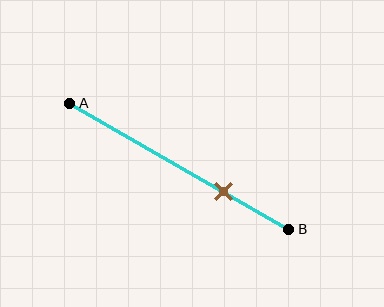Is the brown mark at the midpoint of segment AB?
No, the mark is at about 70% from A, not at the 50% midpoint.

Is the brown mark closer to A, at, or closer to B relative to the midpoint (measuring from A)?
The brown mark is closer to point B than the midpoint of segment AB.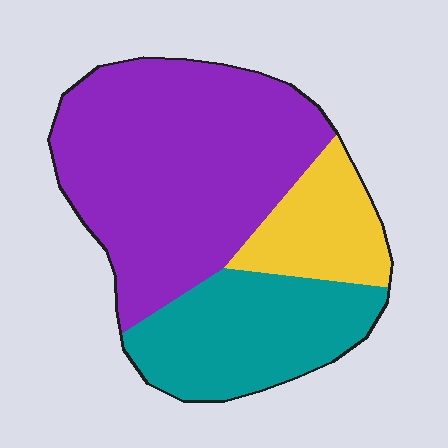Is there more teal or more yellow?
Teal.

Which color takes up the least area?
Yellow, at roughly 15%.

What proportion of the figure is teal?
Teal takes up between a sixth and a third of the figure.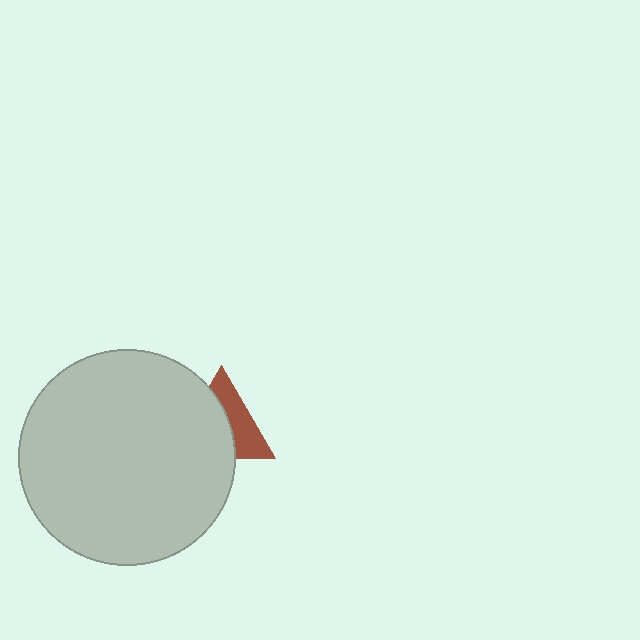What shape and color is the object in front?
The object in front is a light gray circle.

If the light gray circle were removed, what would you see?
You would see the complete brown triangle.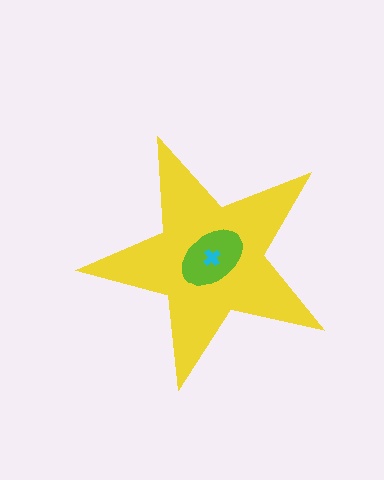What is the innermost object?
The cyan cross.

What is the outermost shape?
The yellow star.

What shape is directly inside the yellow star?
The lime ellipse.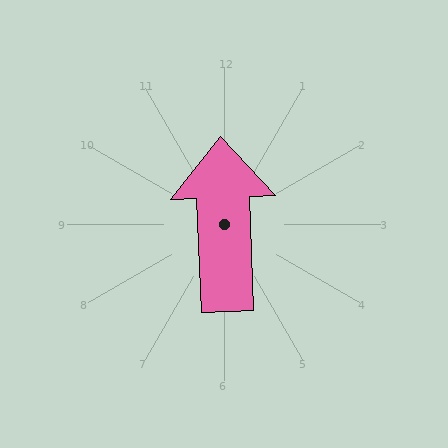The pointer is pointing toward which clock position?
Roughly 12 o'clock.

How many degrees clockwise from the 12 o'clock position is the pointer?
Approximately 358 degrees.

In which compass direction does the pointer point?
North.